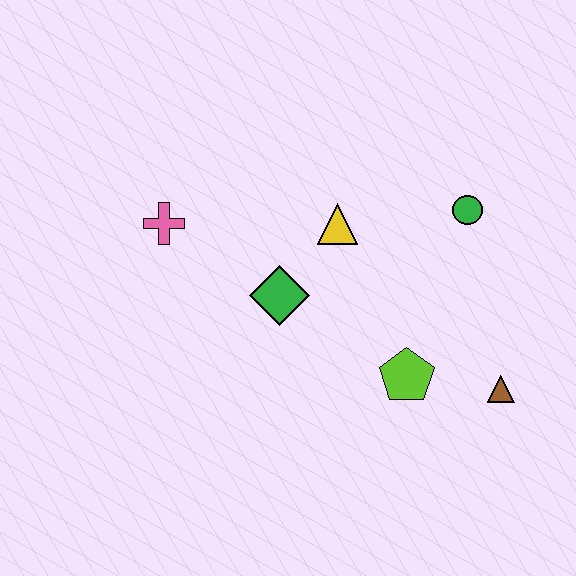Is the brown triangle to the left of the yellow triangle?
No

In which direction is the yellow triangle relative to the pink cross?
The yellow triangle is to the right of the pink cross.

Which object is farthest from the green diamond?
The brown triangle is farthest from the green diamond.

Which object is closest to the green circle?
The yellow triangle is closest to the green circle.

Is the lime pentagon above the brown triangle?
Yes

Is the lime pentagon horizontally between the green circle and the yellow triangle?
Yes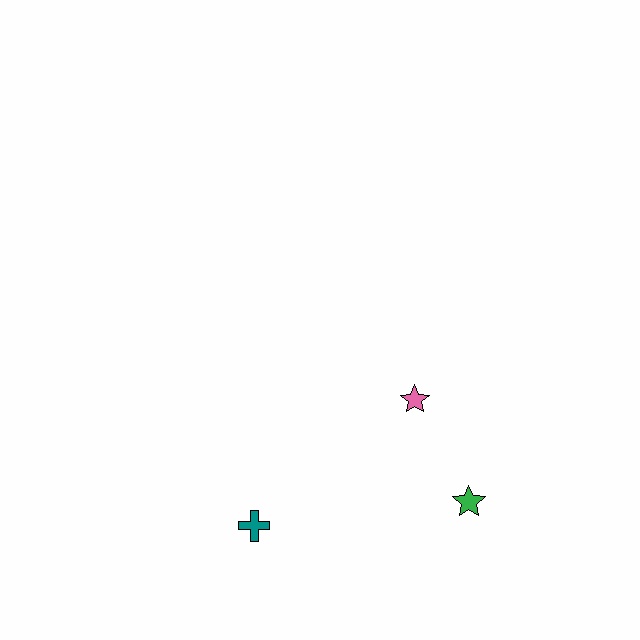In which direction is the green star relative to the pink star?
The green star is below the pink star.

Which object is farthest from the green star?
The teal cross is farthest from the green star.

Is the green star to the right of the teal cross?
Yes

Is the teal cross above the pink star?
No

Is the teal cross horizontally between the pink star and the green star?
No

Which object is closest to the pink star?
The green star is closest to the pink star.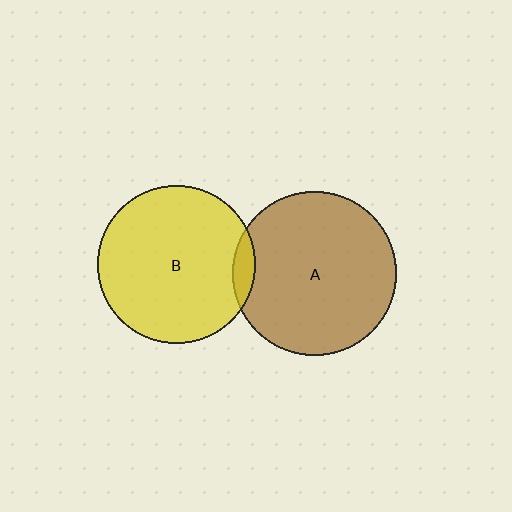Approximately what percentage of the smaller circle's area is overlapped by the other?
Approximately 5%.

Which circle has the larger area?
Circle A (brown).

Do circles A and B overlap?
Yes.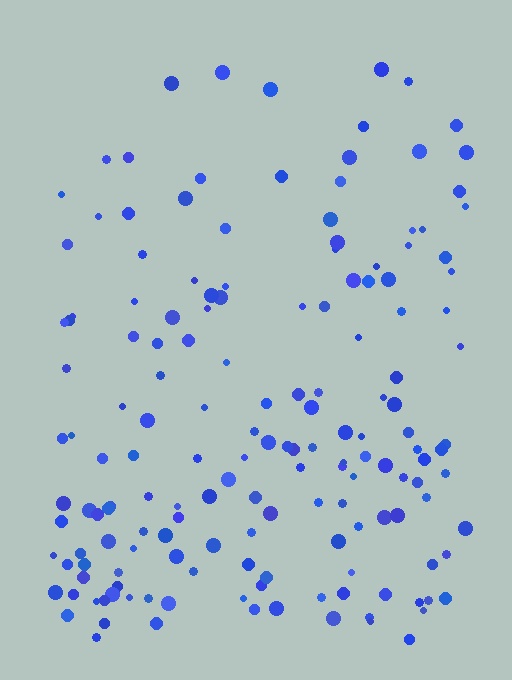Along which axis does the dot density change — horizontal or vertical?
Vertical.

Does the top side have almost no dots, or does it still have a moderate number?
Still a moderate number, just noticeably fewer than the bottom.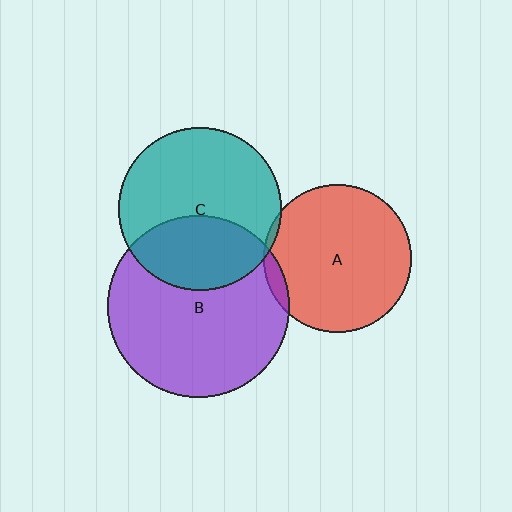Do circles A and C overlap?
Yes.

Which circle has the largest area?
Circle B (purple).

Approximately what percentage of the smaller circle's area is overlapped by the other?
Approximately 5%.